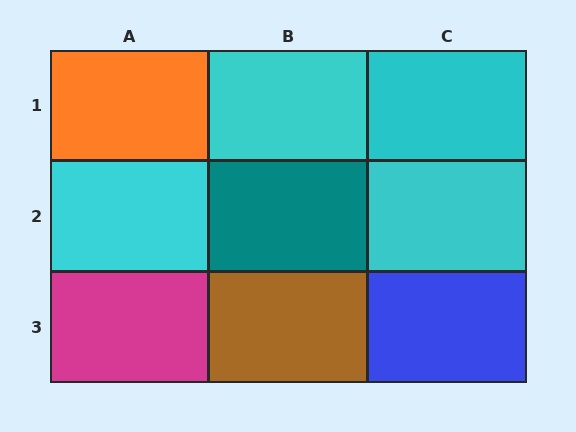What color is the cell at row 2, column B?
Teal.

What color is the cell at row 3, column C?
Blue.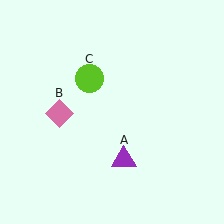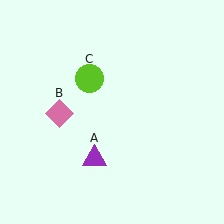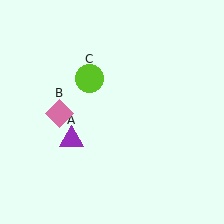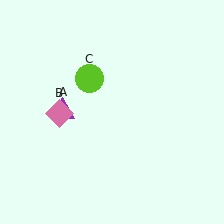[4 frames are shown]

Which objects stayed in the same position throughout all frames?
Pink diamond (object B) and lime circle (object C) remained stationary.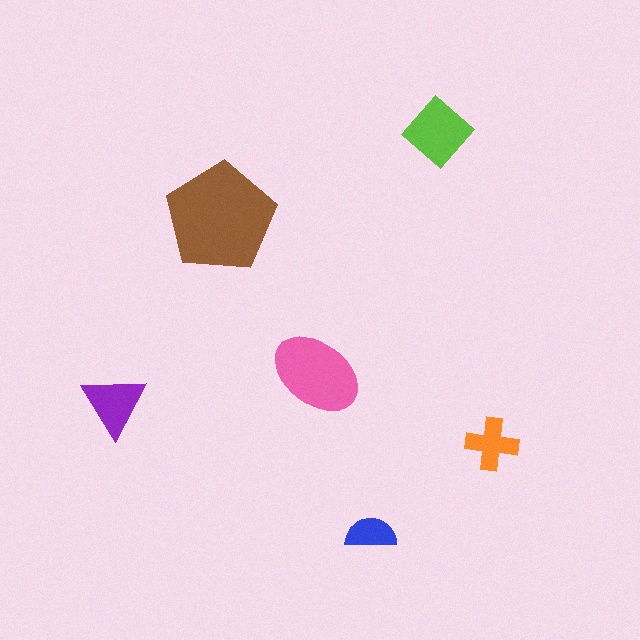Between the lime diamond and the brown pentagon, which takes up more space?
The brown pentagon.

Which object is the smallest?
The blue semicircle.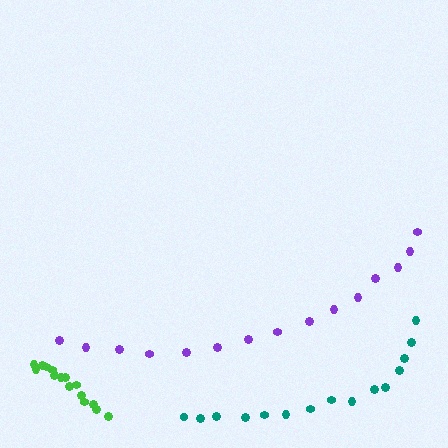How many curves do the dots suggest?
There are 3 distinct paths.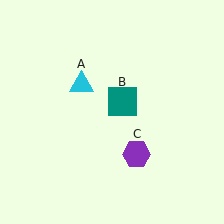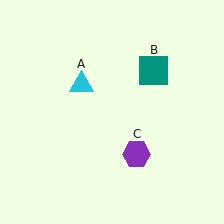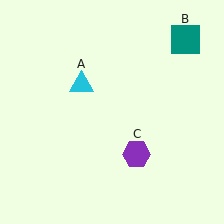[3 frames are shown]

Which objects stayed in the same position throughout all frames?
Cyan triangle (object A) and purple hexagon (object C) remained stationary.